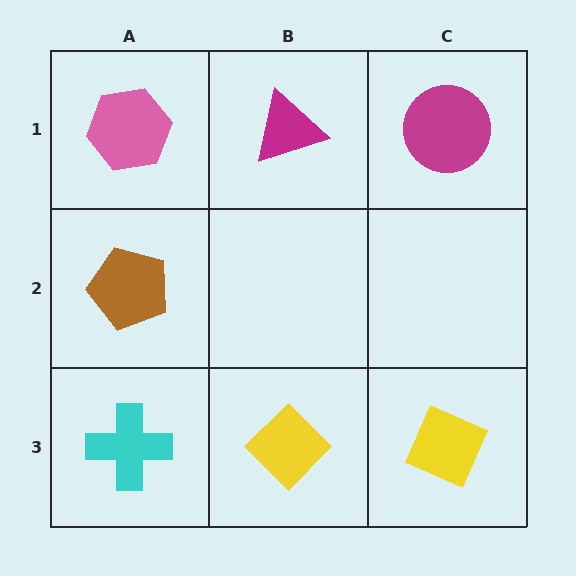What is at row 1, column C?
A magenta circle.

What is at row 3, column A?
A cyan cross.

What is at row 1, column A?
A pink hexagon.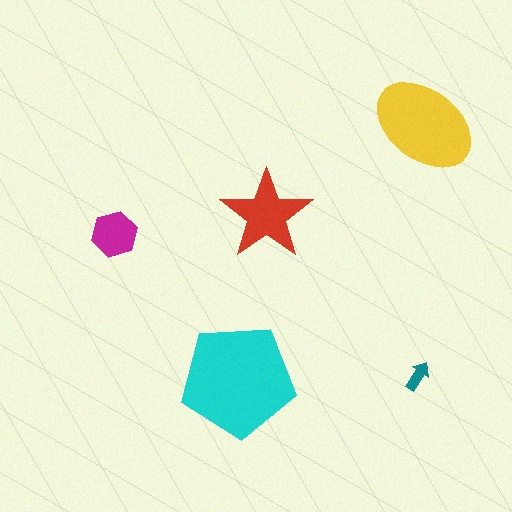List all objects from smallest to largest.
The teal arrow, the magenta hexagon, the red star, the yellow ellipse, the cyan pentagon.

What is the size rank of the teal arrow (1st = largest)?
5th.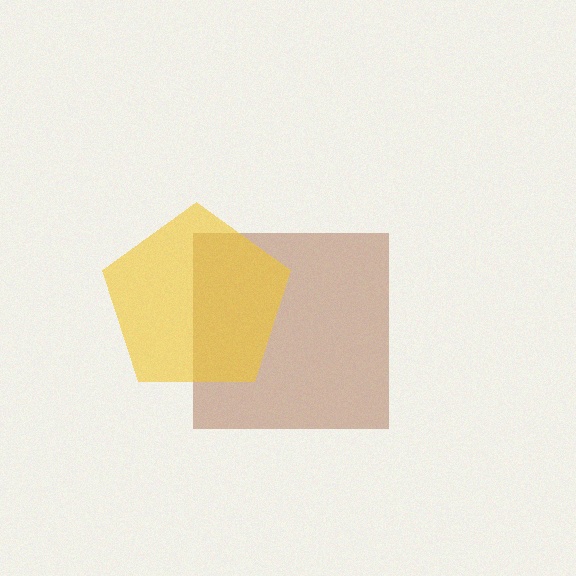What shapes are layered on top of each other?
The layered shapes are: a brown square, a yellow pentagon.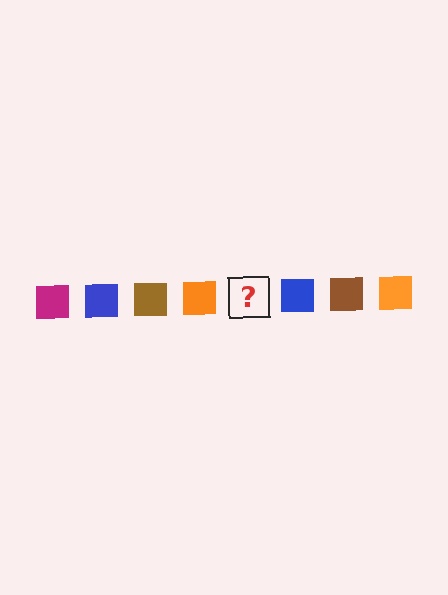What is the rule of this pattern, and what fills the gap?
The rule is that the pattern cycles through magenta, blue, brown, orange squares. The gap should be filled with a magenta square.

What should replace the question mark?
The question mark should be replaced with a magenta square.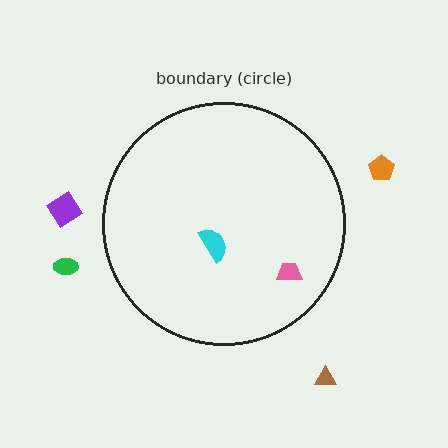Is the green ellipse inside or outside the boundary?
Outside.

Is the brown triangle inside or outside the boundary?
Outside.